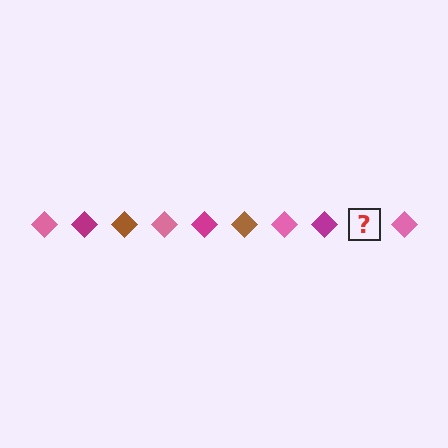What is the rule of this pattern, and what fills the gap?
The rule is that the pattern cycles through pink, magenta, brown diamonds. The gap should be filled with a brown diamond.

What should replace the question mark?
The question mark should be replaced with a brown diamond.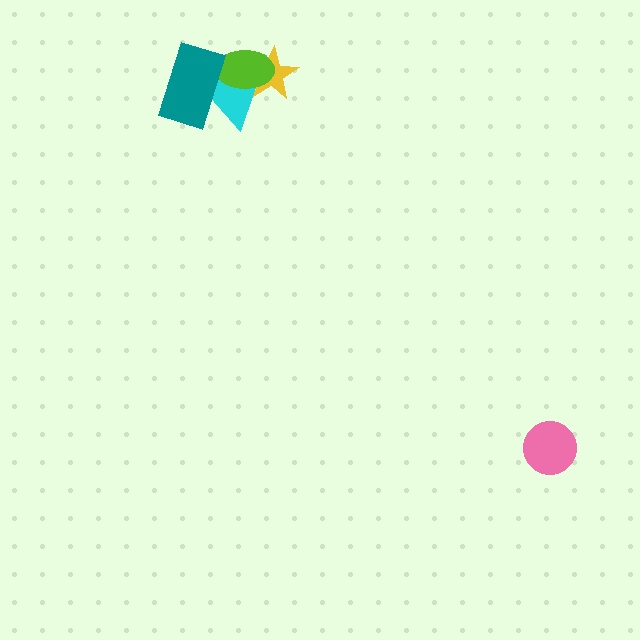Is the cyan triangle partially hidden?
Yes, it is partially covered by another shape.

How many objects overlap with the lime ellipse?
3 objects overlap with the lime ellipse.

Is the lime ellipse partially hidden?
Yes, it is partially covered by another shape.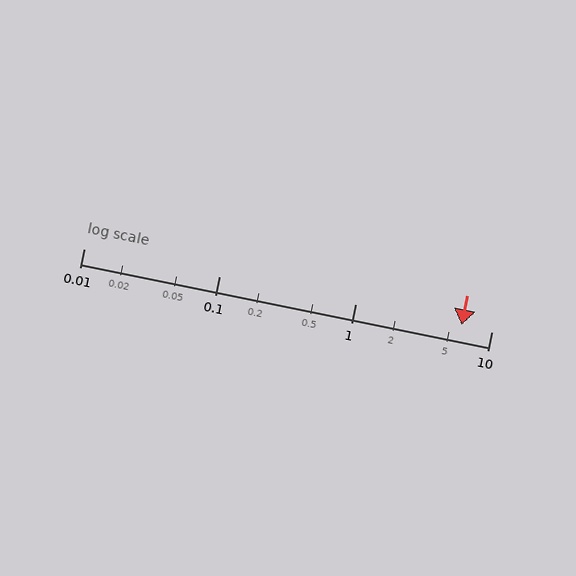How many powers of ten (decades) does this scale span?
The scale spans 3 decades, from 0.01 to 10.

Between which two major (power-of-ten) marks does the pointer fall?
The pointer is between 1 and 10.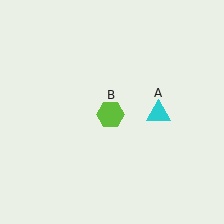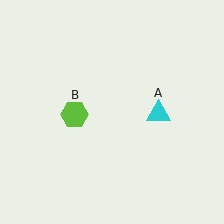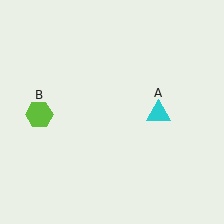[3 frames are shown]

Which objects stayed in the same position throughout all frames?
Cyan triangle (object A) remained stationary.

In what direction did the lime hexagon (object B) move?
The lime hexagon (object B) moved left.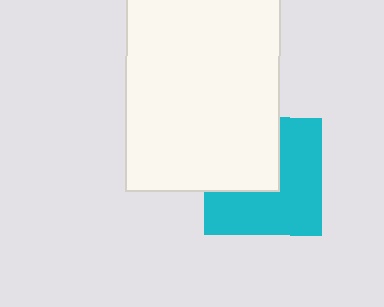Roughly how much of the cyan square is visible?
About half of it is visible (roughly 60%).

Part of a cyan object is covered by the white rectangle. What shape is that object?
It is a square.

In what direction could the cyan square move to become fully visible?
The cyan square could move toward the lower-right. That would shift it out from behind the white rectangle entirely.